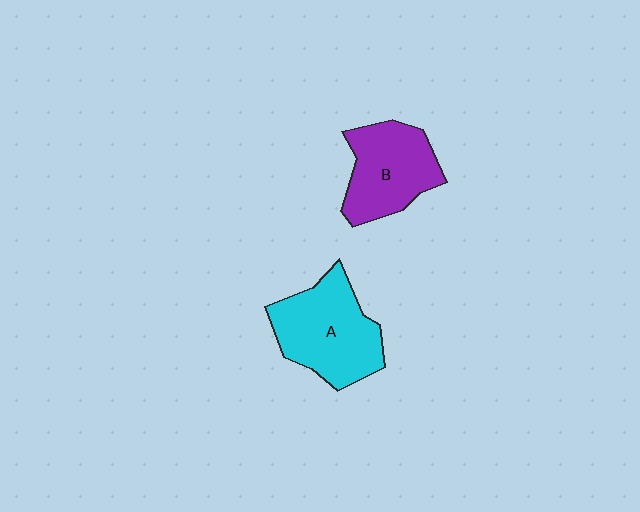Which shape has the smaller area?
Shape B (purple).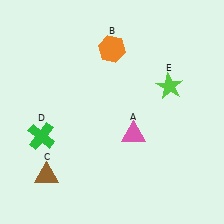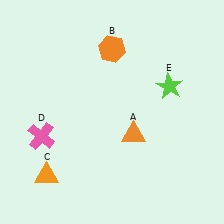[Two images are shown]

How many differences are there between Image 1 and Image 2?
There are 3 differences between the two images.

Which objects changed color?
A changed from pink to orange. C changed from brown to orange. D changed from green to pink.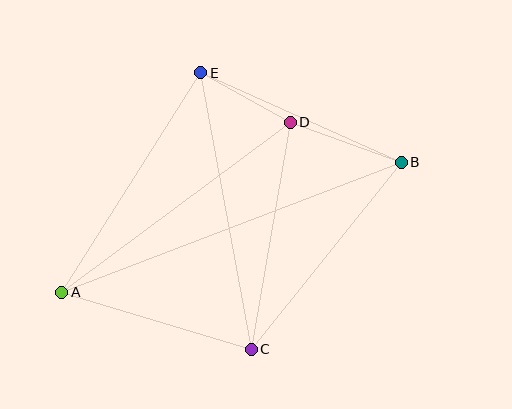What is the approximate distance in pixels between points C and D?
The distance between C and D is approximately 230 pixels.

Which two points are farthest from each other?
Points A and B are farthest from each other.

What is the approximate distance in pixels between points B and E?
The distance between B and E is approximately 219 pixels.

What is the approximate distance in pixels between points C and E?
The distance between C and E is approximately 281 pixels.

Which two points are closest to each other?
Points D and E are closest to each other.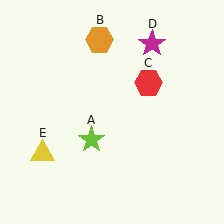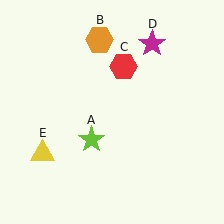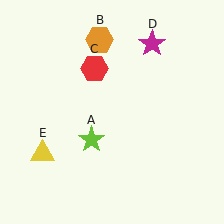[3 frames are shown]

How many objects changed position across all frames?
1 object changed position: red hexagon (object C).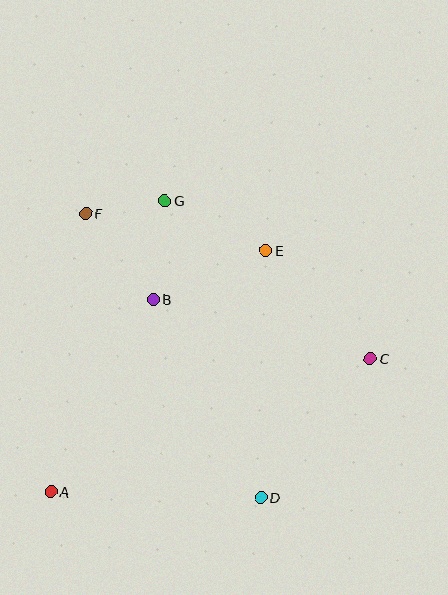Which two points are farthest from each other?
Points A and C are farthest from each other.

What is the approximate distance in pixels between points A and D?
The distance between A and D is approximately 210 pixels.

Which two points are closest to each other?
Points F and G are closest to each other.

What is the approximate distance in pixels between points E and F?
The distance between E and F is approximately 184 pixels.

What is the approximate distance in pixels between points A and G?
The distance between A and G is approximately 312 pixels.